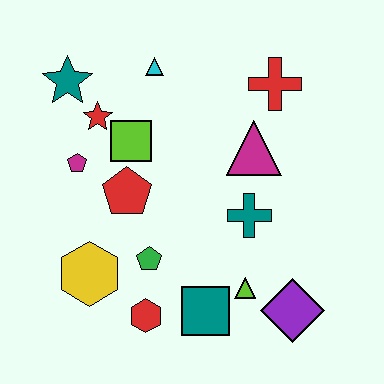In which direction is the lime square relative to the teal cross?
The lime square is to the left of the teal cross.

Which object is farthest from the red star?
The purple diamond is farthest from the red star.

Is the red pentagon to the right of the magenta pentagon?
Yes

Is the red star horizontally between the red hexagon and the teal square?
No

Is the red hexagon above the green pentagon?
No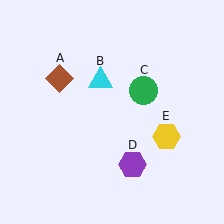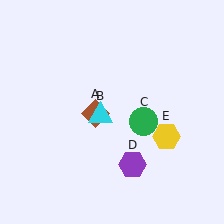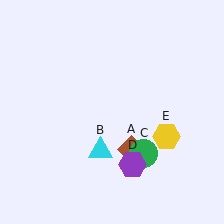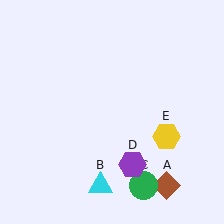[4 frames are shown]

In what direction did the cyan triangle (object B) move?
The cyan triangle (object B) moved down.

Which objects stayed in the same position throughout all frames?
Purple hexagon (object D) and yellow hexagon (object E) remained stationary.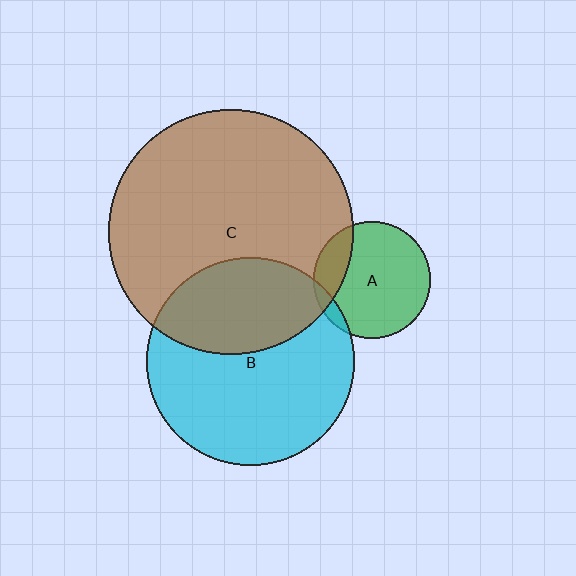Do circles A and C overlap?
Yes.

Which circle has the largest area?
Circle C (brown).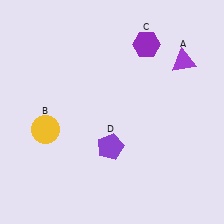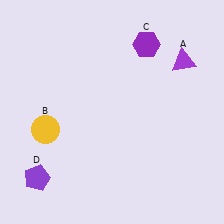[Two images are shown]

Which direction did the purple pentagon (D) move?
The purple pentagon (D) moved left.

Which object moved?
The purple pentagon (D) moved left.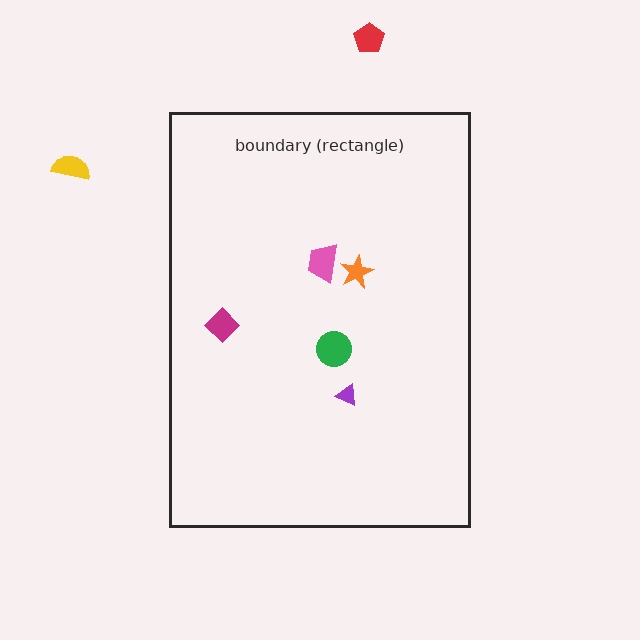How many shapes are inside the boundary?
5 inside, 2 outside.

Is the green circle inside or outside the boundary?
Inside.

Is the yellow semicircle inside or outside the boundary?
Outside.